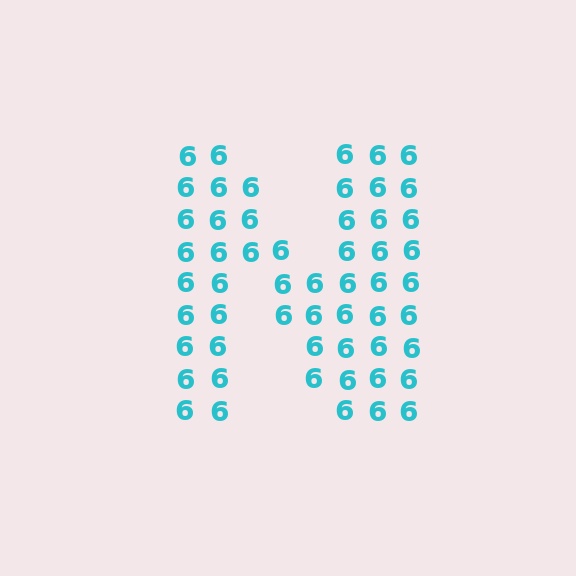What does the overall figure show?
The overall figure shows the letter N.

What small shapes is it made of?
It is made of small digit 6's.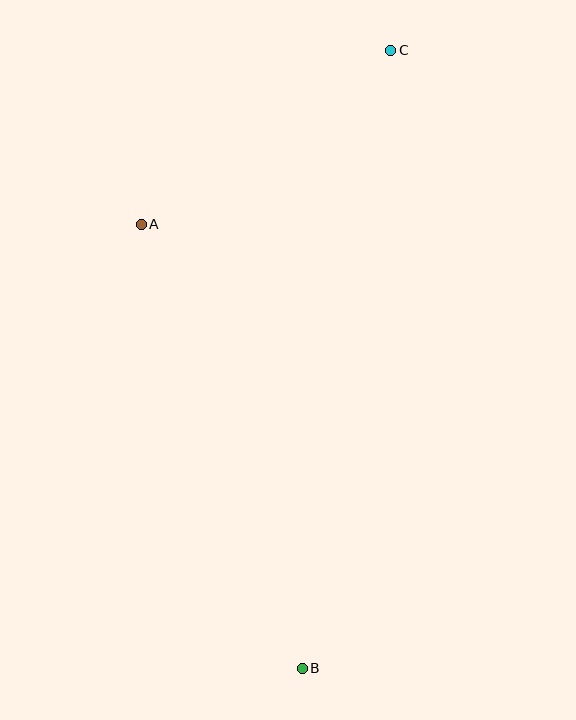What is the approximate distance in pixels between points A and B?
The distance between A and B is approximately 472 pixels.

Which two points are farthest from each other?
Points B and C are farthest from each other.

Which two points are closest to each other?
Points A and C are closest to each other.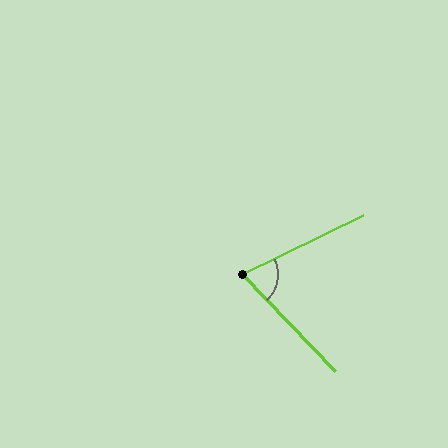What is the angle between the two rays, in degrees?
Approximately 73 degrees.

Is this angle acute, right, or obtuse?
It is acute.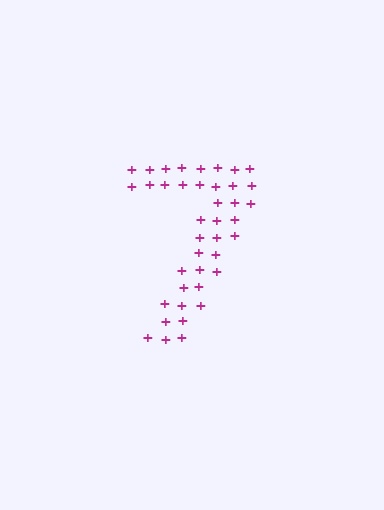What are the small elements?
The small elements are plus signs.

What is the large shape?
The large shape is the digit 7.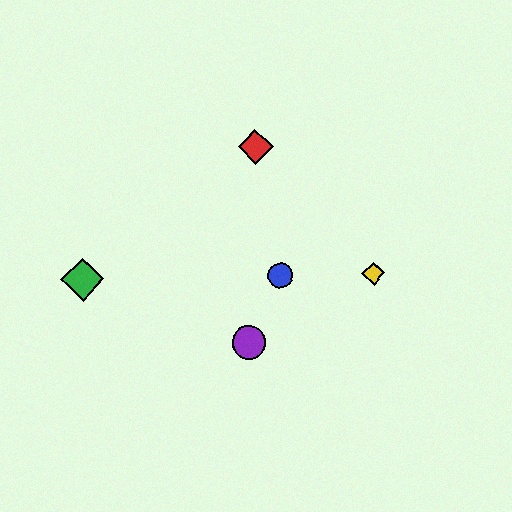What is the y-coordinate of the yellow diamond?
The yellow diamond is at y≈273.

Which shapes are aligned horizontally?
The blue circle, the green diamond, the yellow diamond are aligned horizontally.